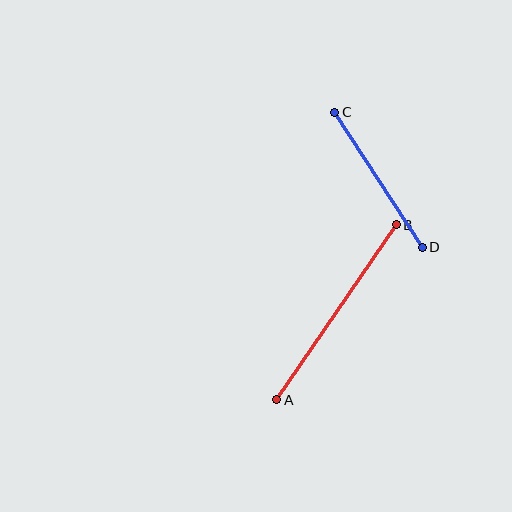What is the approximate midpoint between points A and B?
The midpoint is at approximately (336, 312) pixels.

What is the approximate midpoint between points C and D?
The midpoint is at approximately (379, 180) pixels.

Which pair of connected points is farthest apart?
Points A and B are farthest apart.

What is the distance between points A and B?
The distance is approximately 212 pixels.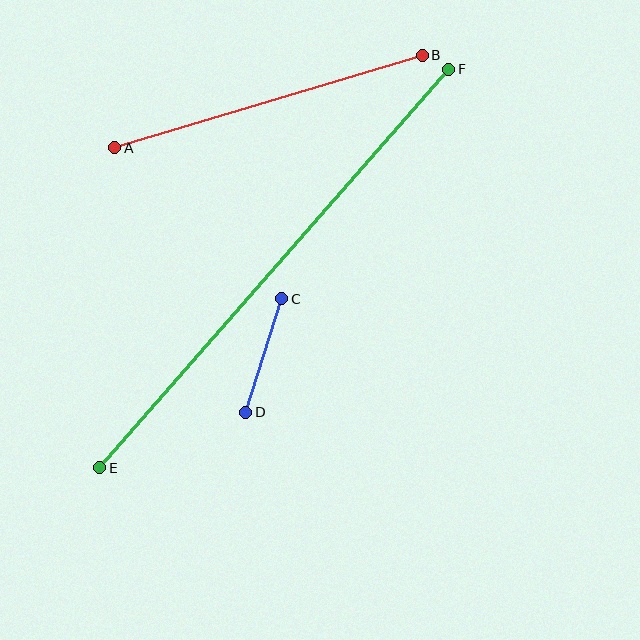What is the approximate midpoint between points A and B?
The midpoint is at approximately (268, 101) pixels.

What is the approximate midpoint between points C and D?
The midpoint is at approximately (264, 356) pixels.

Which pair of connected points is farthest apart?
Points E and F are farthest apart.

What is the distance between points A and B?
The distance is approximately 321 pixels.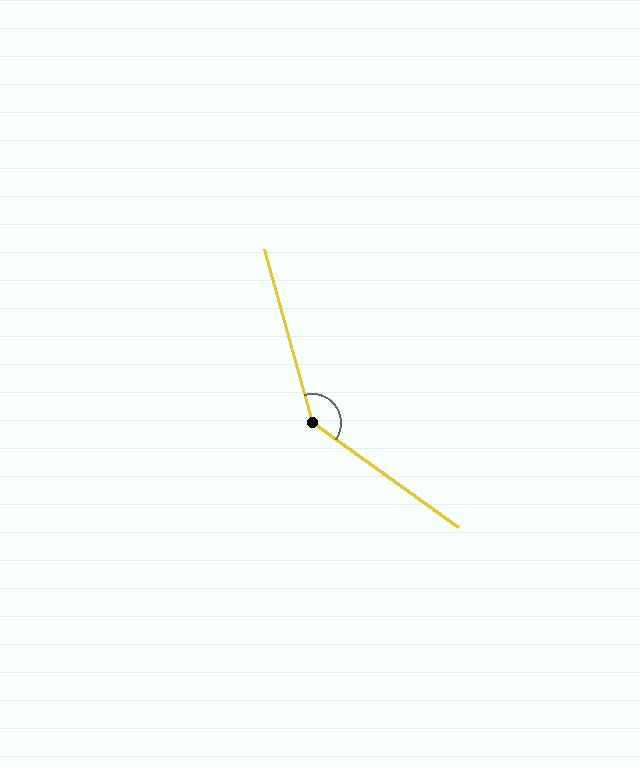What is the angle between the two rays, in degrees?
Approximately 141 degrees.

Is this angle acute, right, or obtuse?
It is obtuse.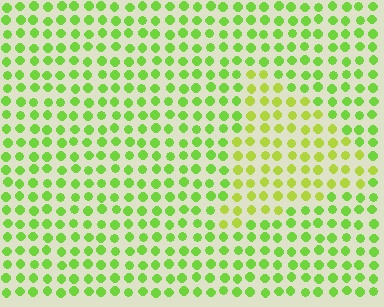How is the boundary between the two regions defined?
The boundary is defined purely by a slight shift in hue (about 25 degrees). Spacing, size, and orientation are identical on both sides.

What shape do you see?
I see a triangle.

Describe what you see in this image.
The image is filled with small lime elements in a uniform arrangement. A triangle-shaped region is visible where the elements are tinted to a slightly different hue, forming a subtle color boundary.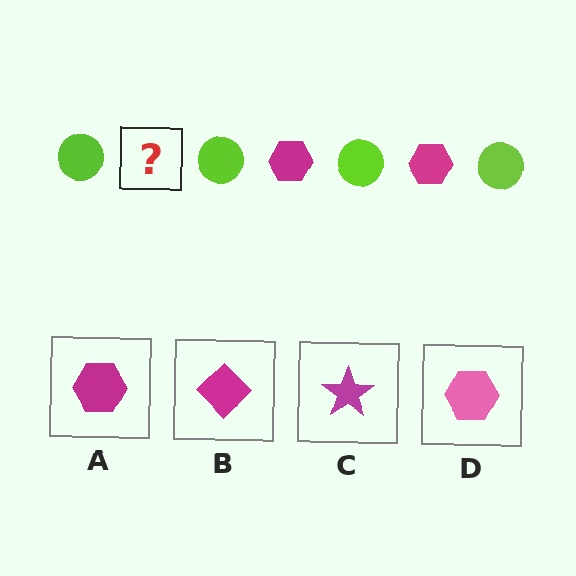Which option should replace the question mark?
Option A.